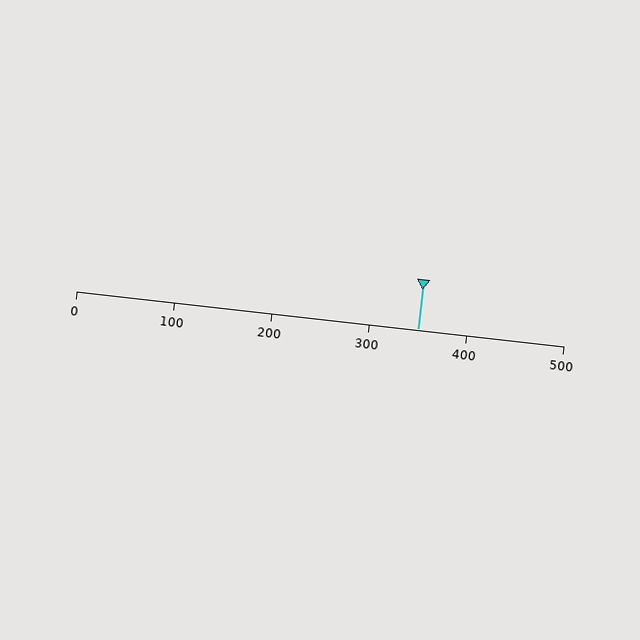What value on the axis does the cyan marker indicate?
The marker indicates approximately 350.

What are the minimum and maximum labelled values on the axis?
The axis runs from 0 to 500.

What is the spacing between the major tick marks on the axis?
The major ticks are spaced 100 apart.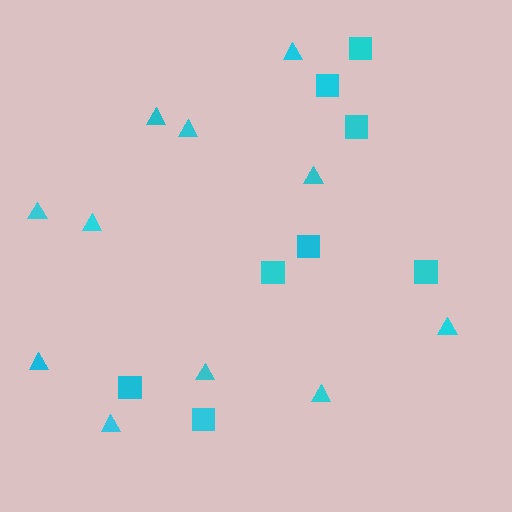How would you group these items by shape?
There are 2 groups: one group of triangles (11) and one group of squares (8).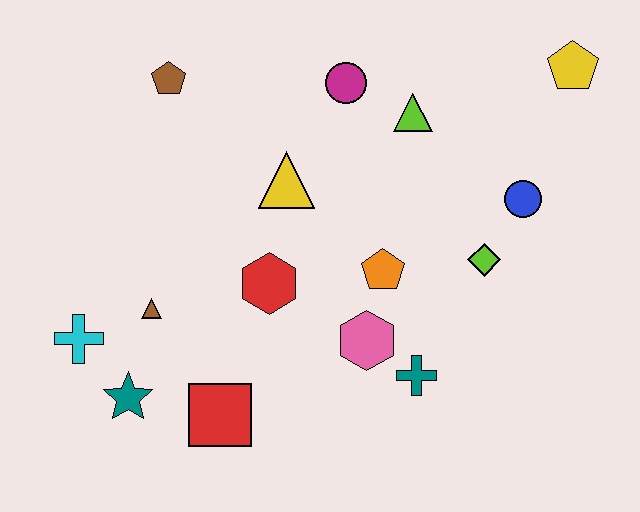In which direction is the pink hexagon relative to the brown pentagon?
The pink hexagon is below the brown pentagon.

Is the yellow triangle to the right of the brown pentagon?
Yes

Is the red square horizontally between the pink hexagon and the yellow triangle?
No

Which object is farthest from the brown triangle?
The yellow pentagon is farthest from the brown triangle.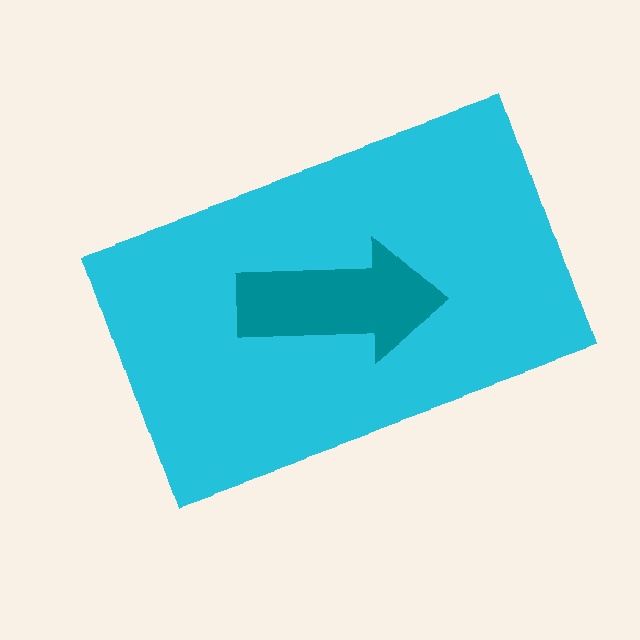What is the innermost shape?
The teal arrow.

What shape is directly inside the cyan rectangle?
The teal arrow.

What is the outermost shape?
The cyan rectangle.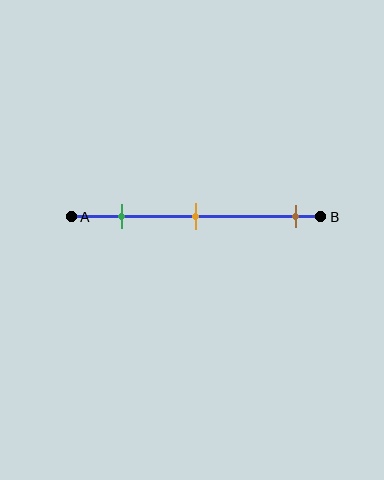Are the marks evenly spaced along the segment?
No, the marks are not evenly spaced.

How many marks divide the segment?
There are 3 marks dividing the segment.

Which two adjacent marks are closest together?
The green and orange marks are the closest adjacent pair.